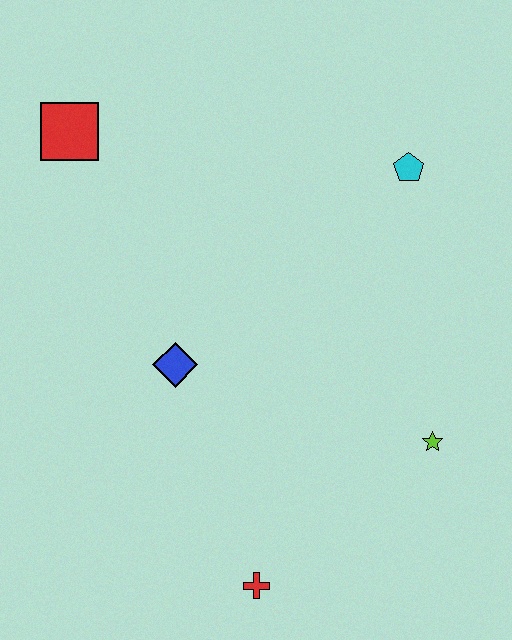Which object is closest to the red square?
The blue diamond is closest to the red square.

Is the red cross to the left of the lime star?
Yes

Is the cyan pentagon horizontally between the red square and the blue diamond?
No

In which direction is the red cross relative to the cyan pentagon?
The red cross is below the cyan pentagon.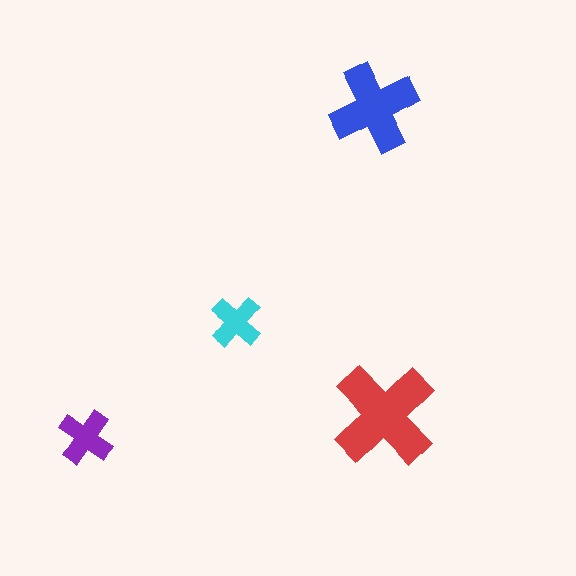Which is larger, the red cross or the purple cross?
The red one.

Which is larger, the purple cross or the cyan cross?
The purple one.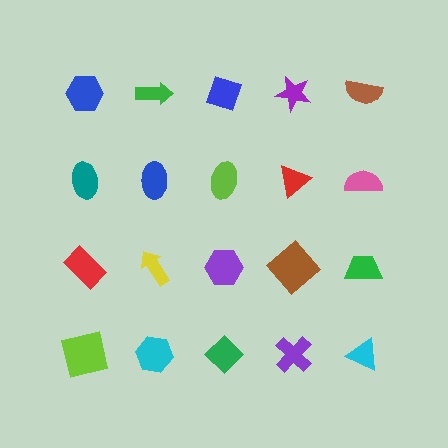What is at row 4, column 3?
A green diamond.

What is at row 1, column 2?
A green arrow.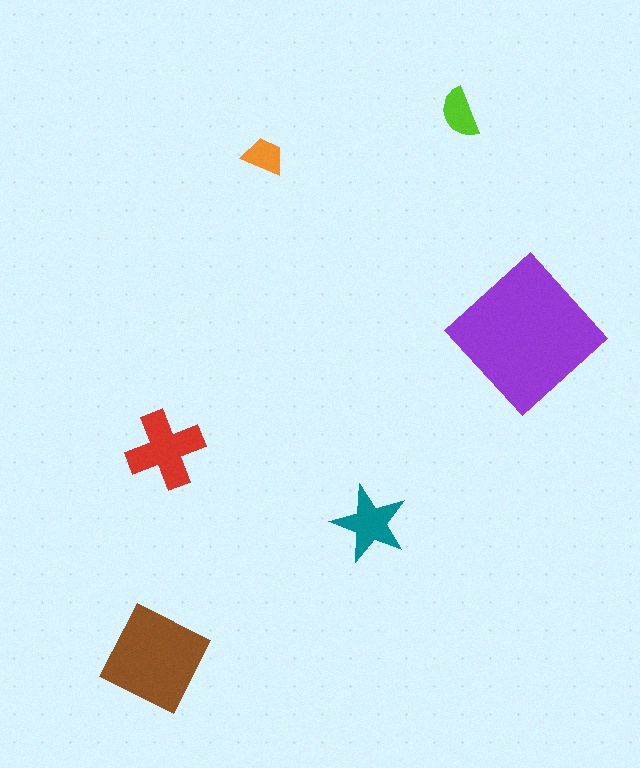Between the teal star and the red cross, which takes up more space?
The red cross.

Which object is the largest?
The purple diamond.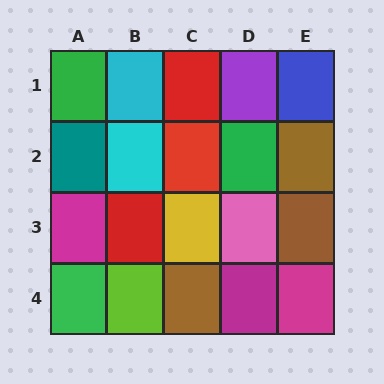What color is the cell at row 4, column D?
Magenta.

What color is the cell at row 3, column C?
Yellow.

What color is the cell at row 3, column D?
Pink.